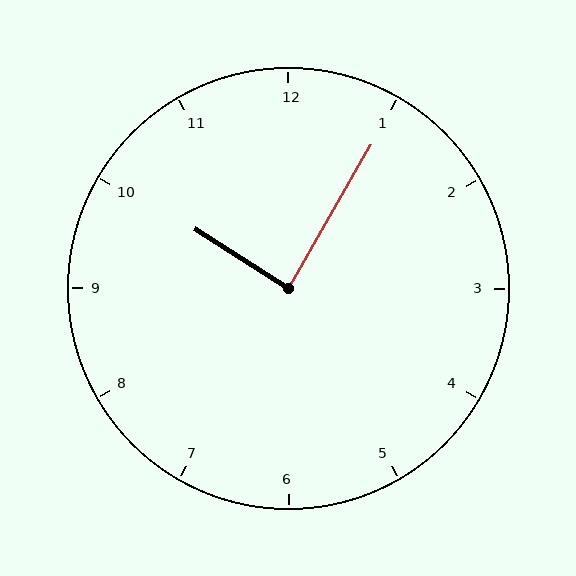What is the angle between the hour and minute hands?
Approximately 88 degrees.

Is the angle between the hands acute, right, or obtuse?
It is right.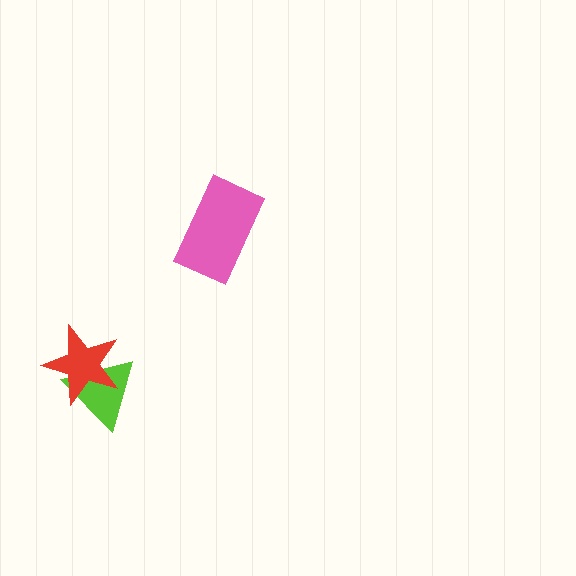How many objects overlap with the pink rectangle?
0 objects overlap with the pink rectangle.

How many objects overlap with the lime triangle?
1 object overlaps with the lime triangle.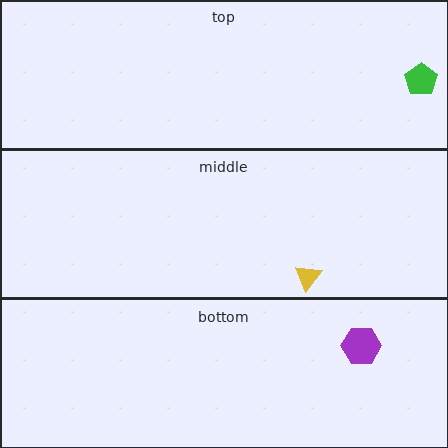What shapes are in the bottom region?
The purple hexagon.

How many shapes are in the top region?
1.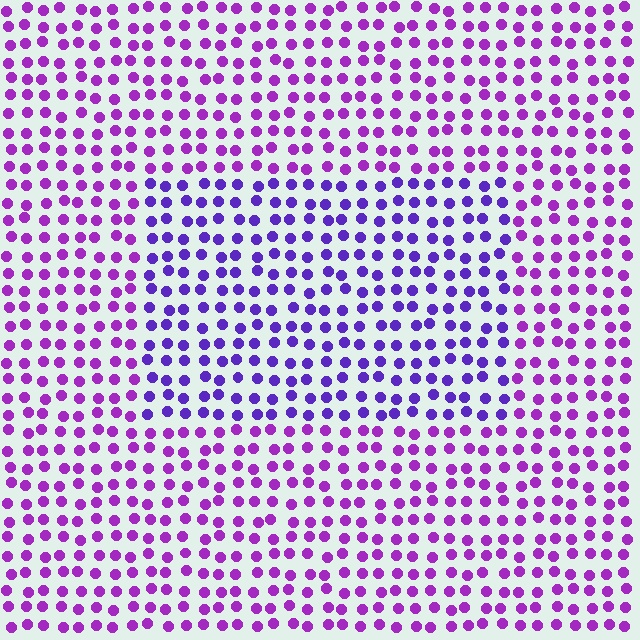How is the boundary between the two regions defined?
The boundary is defined purely by a slight shift in hue (about 29 degrees). Spacing, size, and orientation are identical on both sides.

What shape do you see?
I see a rectangle.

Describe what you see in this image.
The image is filled with small purple elements in a uniform arrangement. A rectangle-shaped region is visible where the elements are tinted to a slightly different hue, forming a subtle color boundary.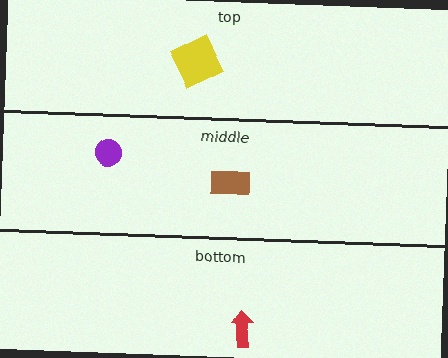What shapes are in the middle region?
The brown rectangle, the purple circle.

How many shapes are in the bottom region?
1.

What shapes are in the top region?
The yellow square.